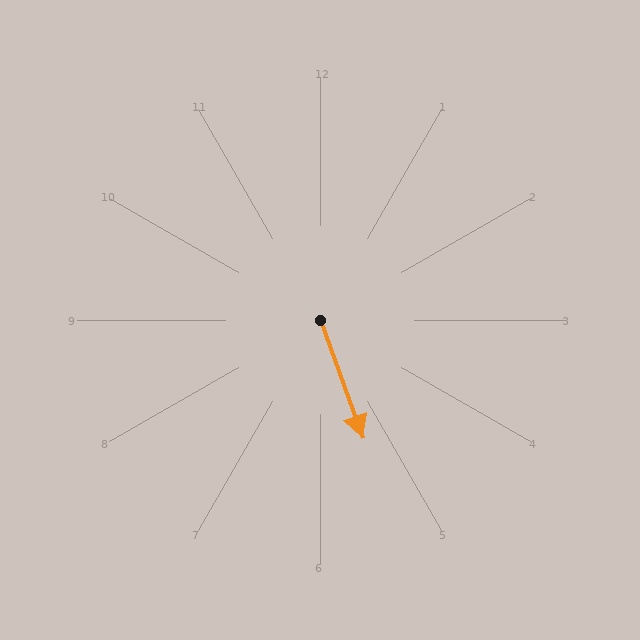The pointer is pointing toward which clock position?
Roughly 5 o'clock.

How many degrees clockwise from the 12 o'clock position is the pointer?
Approximately 160 degrees.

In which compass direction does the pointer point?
South.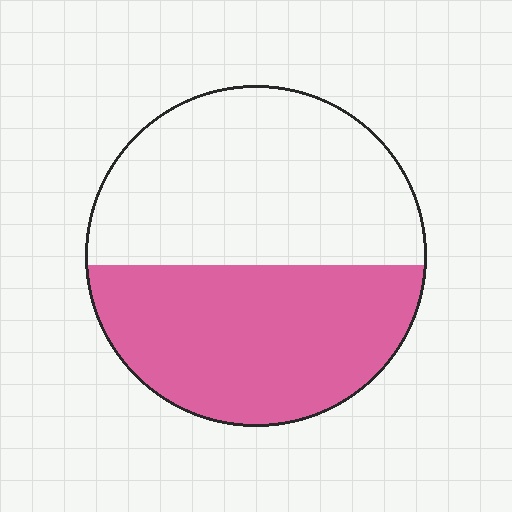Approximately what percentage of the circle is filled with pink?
Approximately 45%.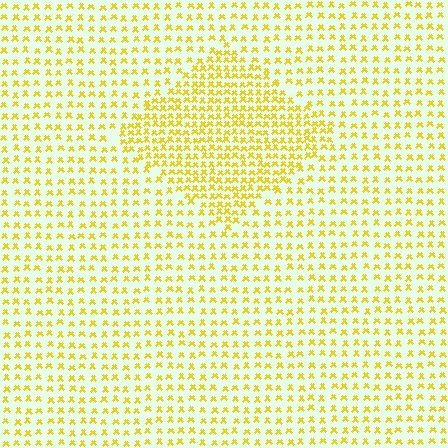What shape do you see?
I see a diamond.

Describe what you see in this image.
The image contains small yellow elements arranged at two different densities. A diamond-shaped region is visible where the elements are more densely packed than the surrounding area.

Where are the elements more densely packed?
The elements are more densely packed inside the diamond boundary.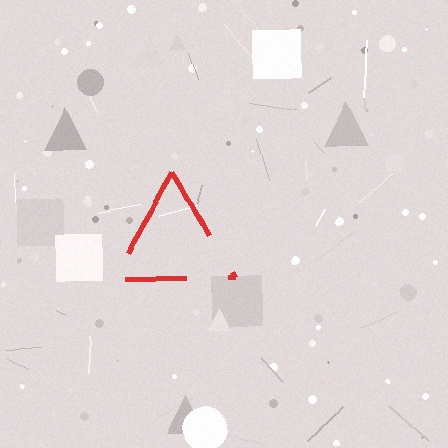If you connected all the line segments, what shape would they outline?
They would outline a triangle.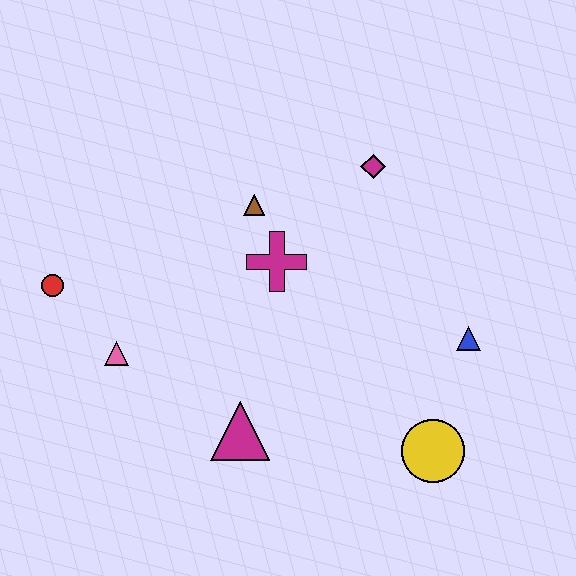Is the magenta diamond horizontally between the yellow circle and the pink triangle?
Yes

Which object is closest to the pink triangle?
The red circle is closest to the pink triangle.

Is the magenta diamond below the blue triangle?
No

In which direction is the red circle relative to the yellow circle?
The red circle is to the left of the yellow circle.